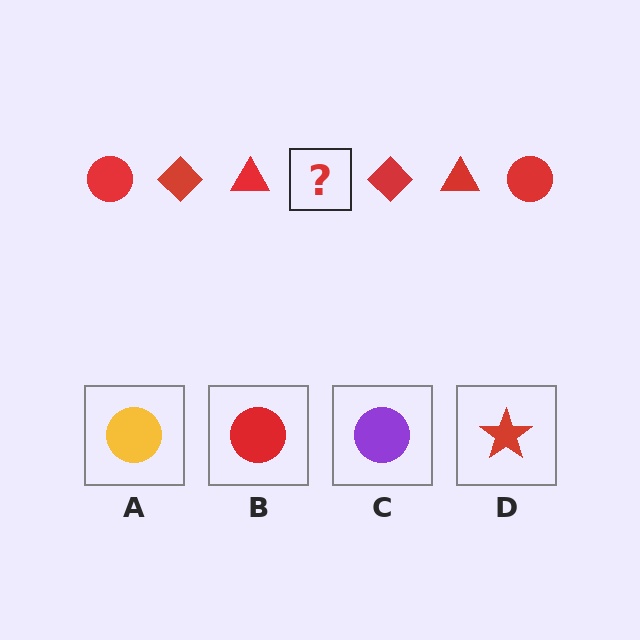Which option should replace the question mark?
Option B.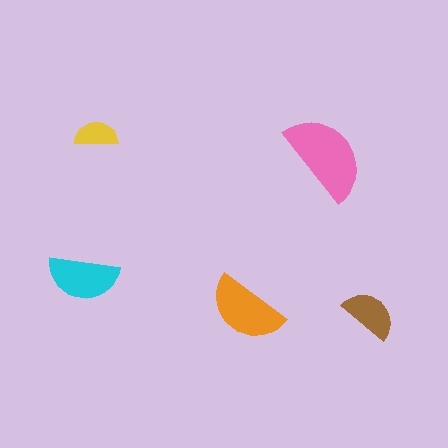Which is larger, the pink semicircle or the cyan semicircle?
The pink one.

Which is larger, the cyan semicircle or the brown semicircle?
The cyan one.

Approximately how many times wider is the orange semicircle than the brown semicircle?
About 1.5 times wider.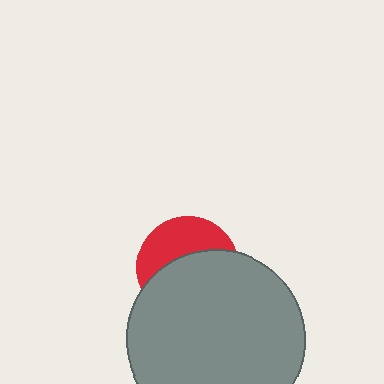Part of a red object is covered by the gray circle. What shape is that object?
It is a circle.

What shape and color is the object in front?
The object in front is a gray circle.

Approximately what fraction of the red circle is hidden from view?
Roughly 59% of the red circle is hidden behind the gray circle.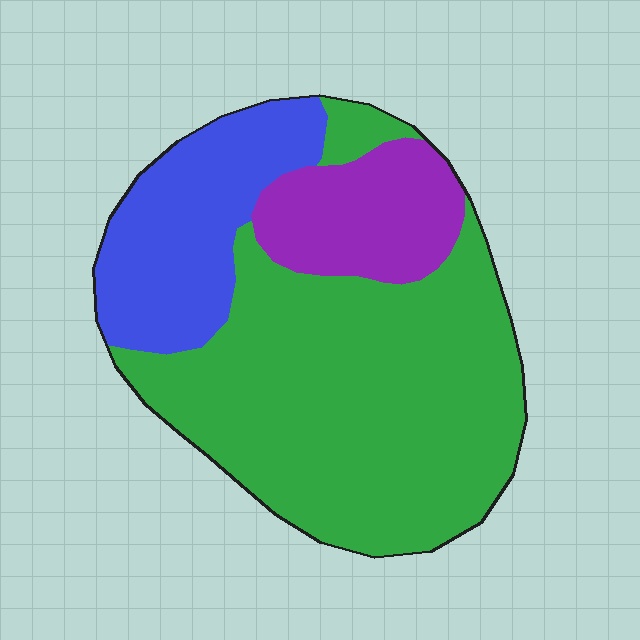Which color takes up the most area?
Green, at roughly 60%.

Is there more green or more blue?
Green.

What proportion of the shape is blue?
Blue covers about 25% of the shape.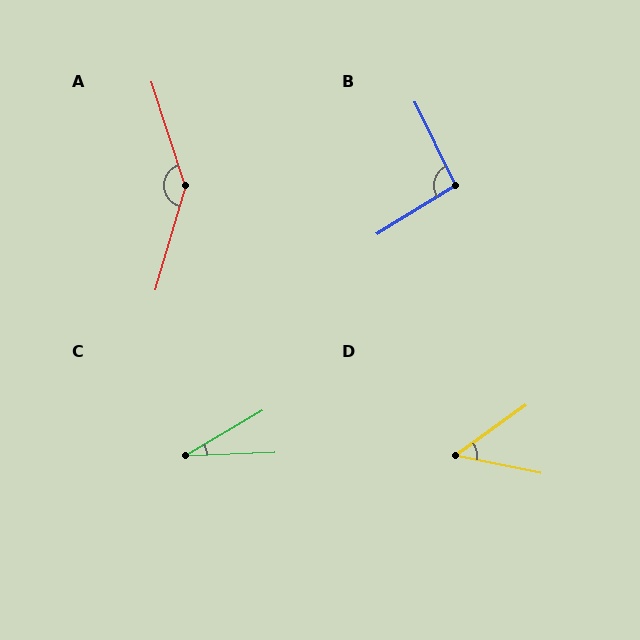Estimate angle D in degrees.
Approximately 47 degrees.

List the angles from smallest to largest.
C (28°), D (47°), B (96°), A (146°).